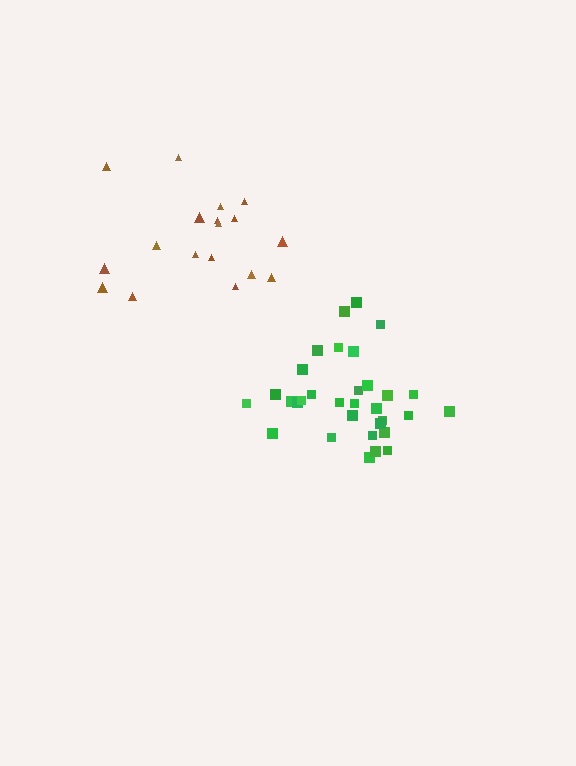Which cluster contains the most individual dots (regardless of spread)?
Green (32).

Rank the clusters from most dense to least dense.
green, brown.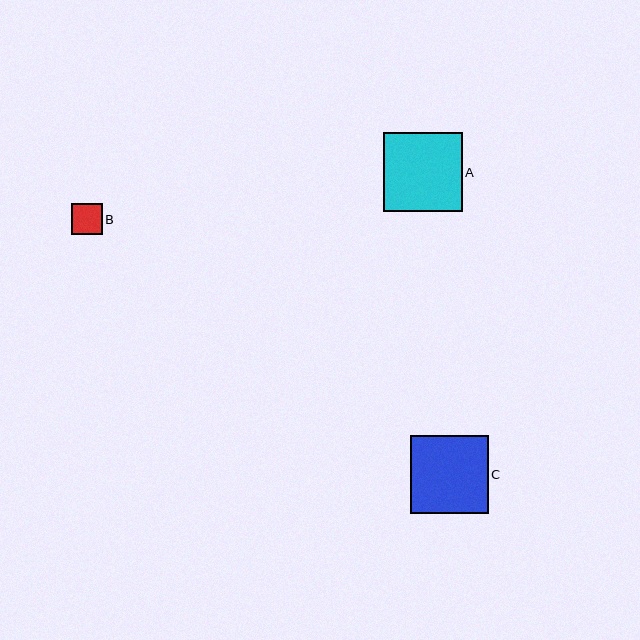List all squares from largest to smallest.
From largest to smallest: A, C, B.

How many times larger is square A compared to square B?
Square A is approximately 2.6 times the size of square B.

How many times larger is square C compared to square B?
Square C is approximately 2.5 times the size of square B.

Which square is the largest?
Square A is the largest with a size of approximately 79 pixels.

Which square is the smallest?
Square B is the smallest with a size of approximately 31 pixels.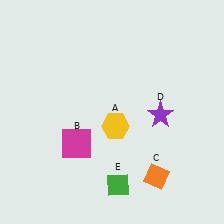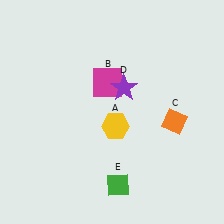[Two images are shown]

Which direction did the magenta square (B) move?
The magenta square (B) moved up.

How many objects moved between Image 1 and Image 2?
3 objects moved between the two images.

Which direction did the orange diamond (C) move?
The orange diamond (C) moved up.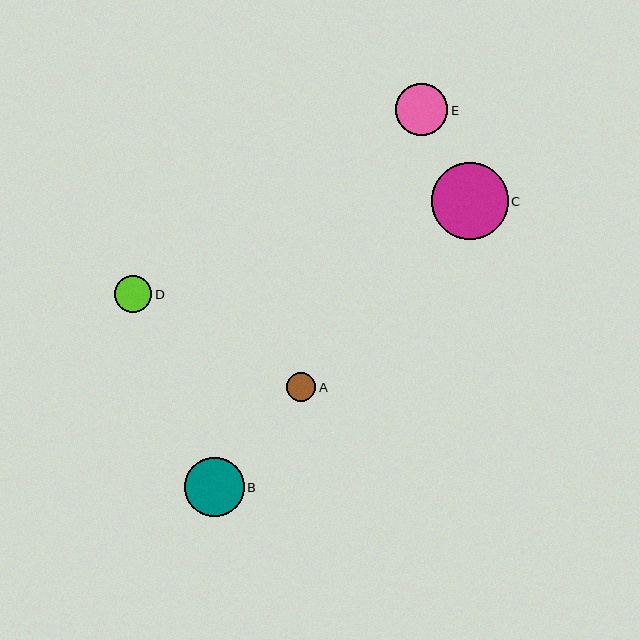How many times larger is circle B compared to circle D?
Circle B is approximately 1.6 times the size of circle D.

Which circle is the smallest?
Circle A is the smallest with a size of approximately 29 pixels.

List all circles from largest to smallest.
From largest to smallest: C, B, E, D, A.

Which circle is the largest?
Circle C is the largest with a size of approximately 77 pixels.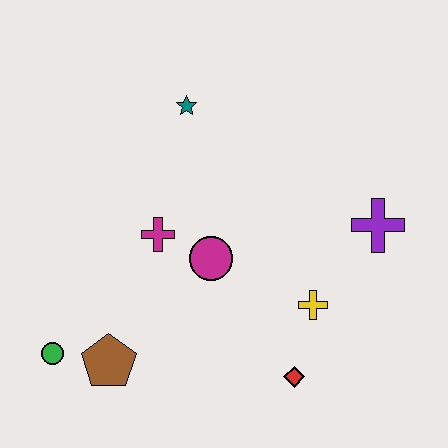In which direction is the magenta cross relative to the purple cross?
The magenta cross is to the left of the purple cross.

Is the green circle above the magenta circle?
No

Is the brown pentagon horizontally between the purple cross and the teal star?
No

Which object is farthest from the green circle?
The purple cross is farthest from the green circle.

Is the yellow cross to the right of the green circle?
Yes